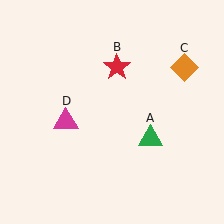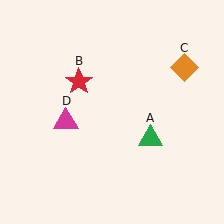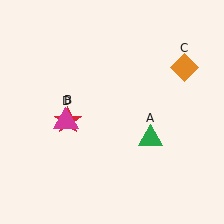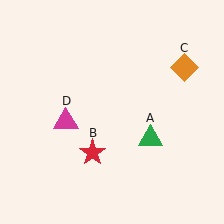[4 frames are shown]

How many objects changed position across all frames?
1 object changed position: red star (object B).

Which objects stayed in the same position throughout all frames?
Green triangle (object A) and orange diamond (object C) and magenta triangle (object D) remained stationary.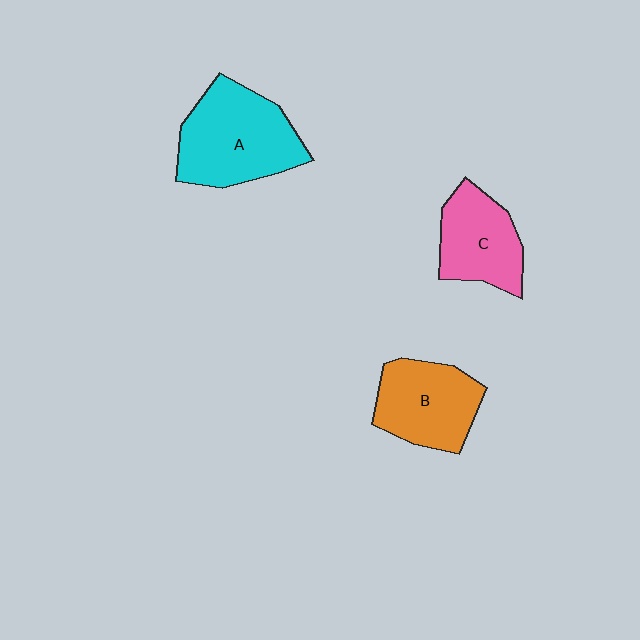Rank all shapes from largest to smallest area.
From largest to smallest: A (cyan), B (orange), C (pink).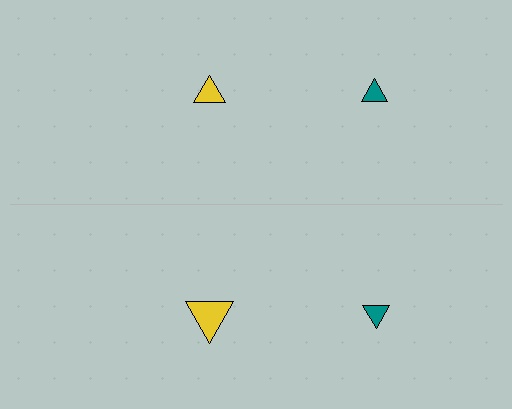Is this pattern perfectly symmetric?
No, the pattern is not perfectly symmetric. The yellow triangle on the bottom side has a different size than its mirror counterpart.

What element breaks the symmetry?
The yellow triangle on the bottom side has a different size than its mirror counterpart.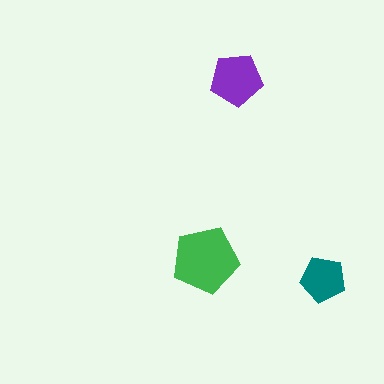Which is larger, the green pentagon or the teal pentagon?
The green one.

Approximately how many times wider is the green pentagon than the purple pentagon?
About 1.5 times wider.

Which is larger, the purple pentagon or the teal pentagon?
The purple one.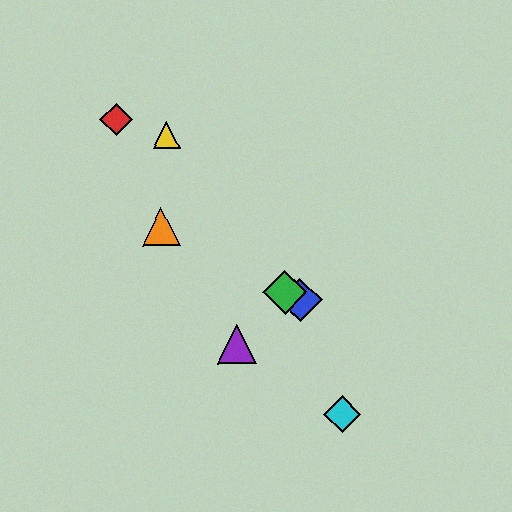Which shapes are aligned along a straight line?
The blue diamond, the green diamond, the orange triangle are aligned along a straight line.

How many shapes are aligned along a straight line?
3 shapes (the blue diamond, the green diamond, the orange triangle) are aligned along a straight line.